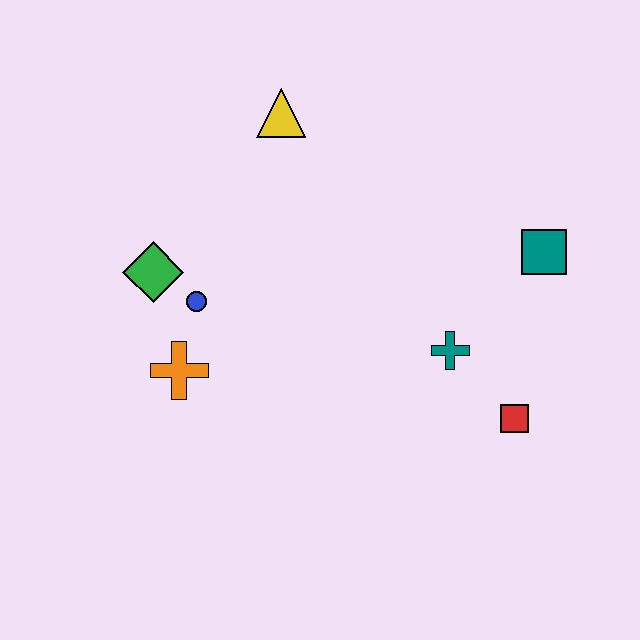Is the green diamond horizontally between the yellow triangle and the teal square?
No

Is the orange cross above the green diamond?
No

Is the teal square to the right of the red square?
Yes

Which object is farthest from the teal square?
The green diamond is farthest from the teal square.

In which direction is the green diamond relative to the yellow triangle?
The green diamond is below the yellow triangle.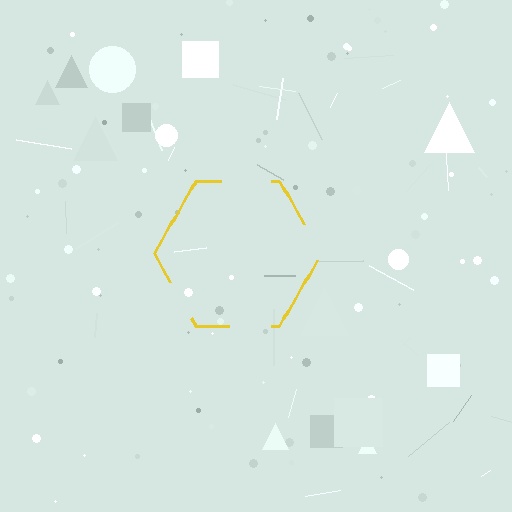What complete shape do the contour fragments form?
The contour fragments form a hexagon.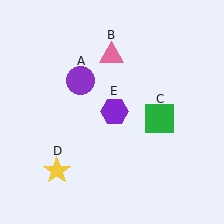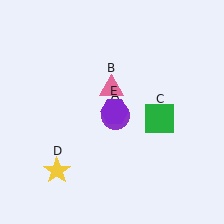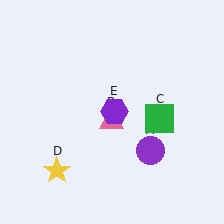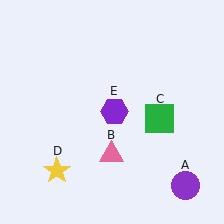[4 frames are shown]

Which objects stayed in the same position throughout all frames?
Green square (object C) and yellow star (object D) and purple hexagon (object E) remained stationary.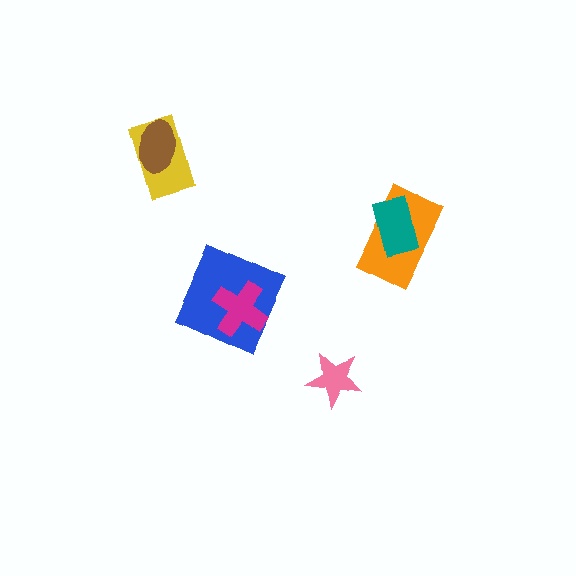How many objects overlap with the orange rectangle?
1 object overlaps with the orange rectangle.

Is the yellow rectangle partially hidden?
Yes, it is partially covered by another shape.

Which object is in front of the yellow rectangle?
The brown ellipse is in front of the yellow rectangle.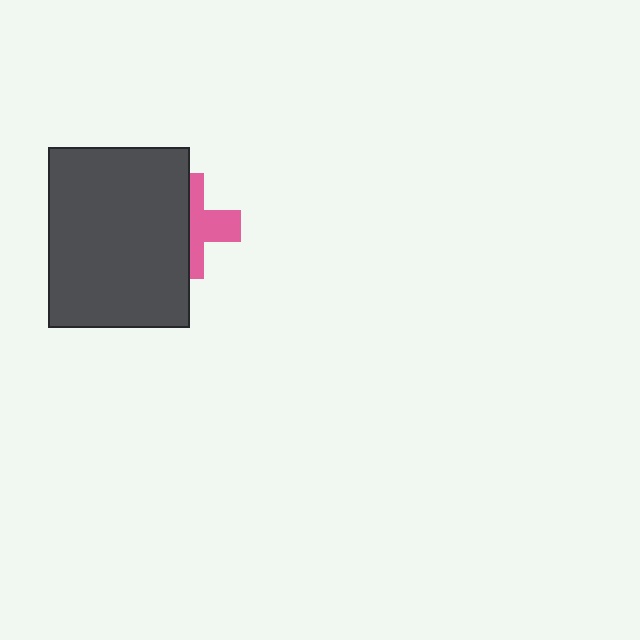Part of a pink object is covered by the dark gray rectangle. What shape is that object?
It is a cross.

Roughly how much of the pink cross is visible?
About half of it is visible (roughly 47%).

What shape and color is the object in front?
The object in front is a dark gray rectangle.